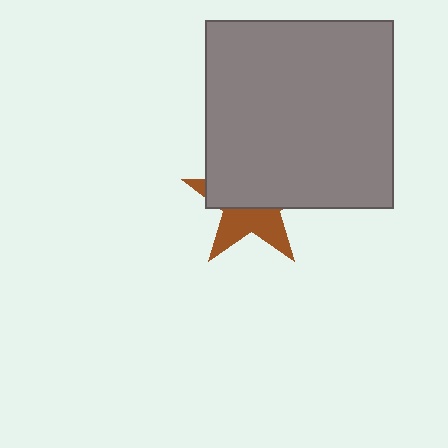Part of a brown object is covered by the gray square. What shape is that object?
It is a star.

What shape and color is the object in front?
The object in front is a gray square.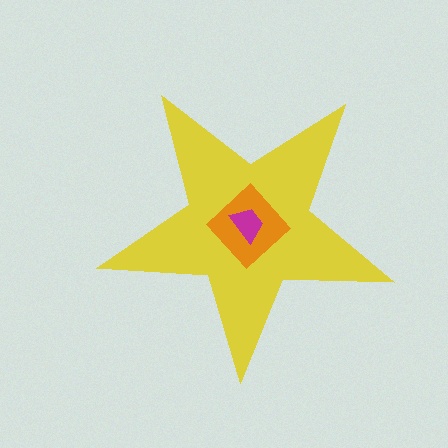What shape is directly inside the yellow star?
The orange diamond.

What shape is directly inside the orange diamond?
The magenta trapezoid.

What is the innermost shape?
The magenta trapezoid.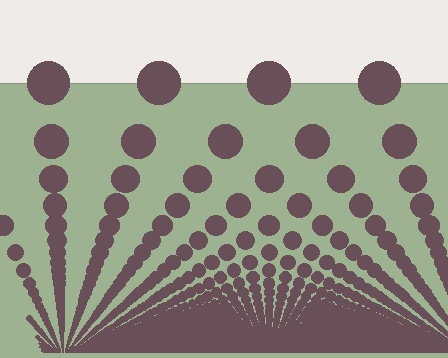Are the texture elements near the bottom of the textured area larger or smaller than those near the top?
Smaller. The gradient is inverted — elements near the bottom are smaller and denser.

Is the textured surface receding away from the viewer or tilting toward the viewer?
The surface appears to tilt toward the viewer. Texture elements get larger and sparser toward the top.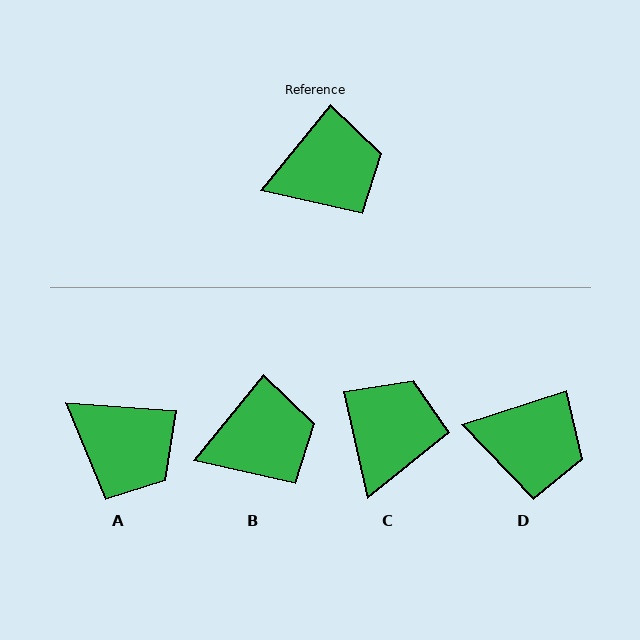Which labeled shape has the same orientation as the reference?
B.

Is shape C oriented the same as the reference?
No, it is off by about 52 degrees.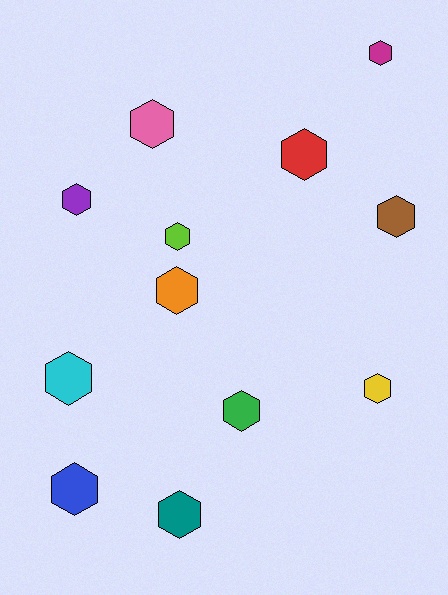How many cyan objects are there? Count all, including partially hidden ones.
There is 1 cyan object.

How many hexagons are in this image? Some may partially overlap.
There are 12 hexagons.